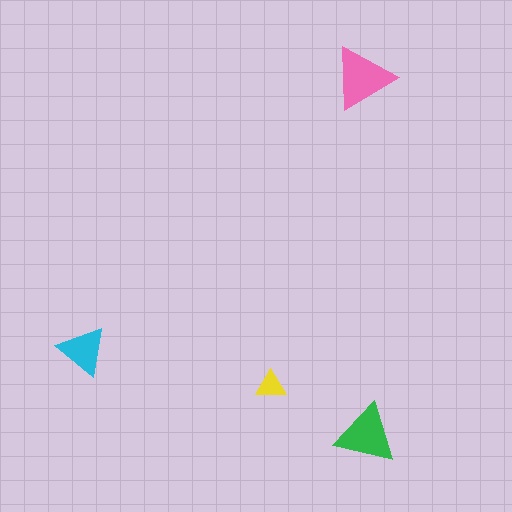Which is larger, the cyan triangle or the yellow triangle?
The cyan one.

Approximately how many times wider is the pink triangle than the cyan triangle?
About 1.5 times wider.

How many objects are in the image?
There are 4 objects in the image.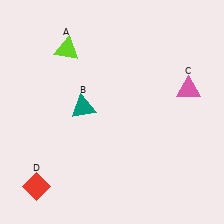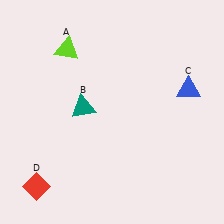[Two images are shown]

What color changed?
The triangle (C) changed from pink in Image 1 to blue in Image 2.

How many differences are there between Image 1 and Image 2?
There is 1 difference between the two images.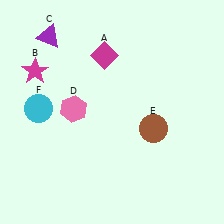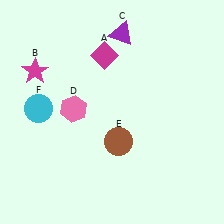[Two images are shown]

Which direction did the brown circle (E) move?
The brown circle (E) moved left.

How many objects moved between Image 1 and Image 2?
2 objects moved between the two images.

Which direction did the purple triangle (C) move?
The purple triangle (C) moved right.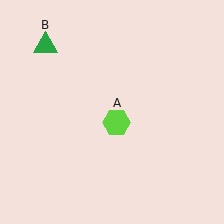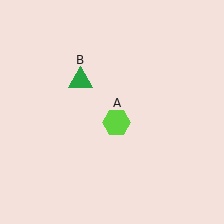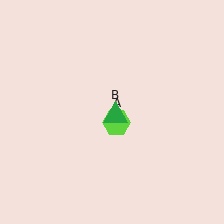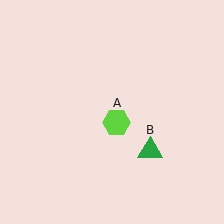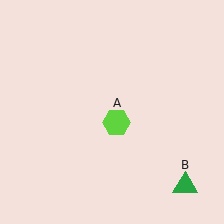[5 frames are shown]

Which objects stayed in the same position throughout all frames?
Lime hexagon (object A) remained stationary.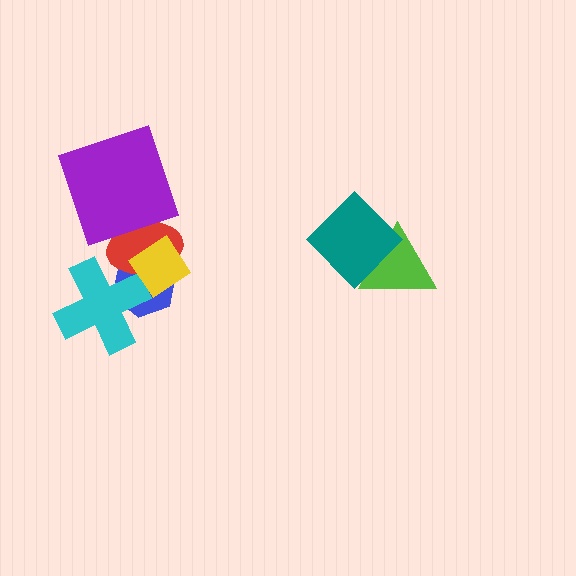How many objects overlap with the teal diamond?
1 object overlaps with the teal diamond.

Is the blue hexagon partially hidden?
Yes, it is partially covered by another shape.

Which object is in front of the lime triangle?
The teal diamond is in front of the lime triangle.